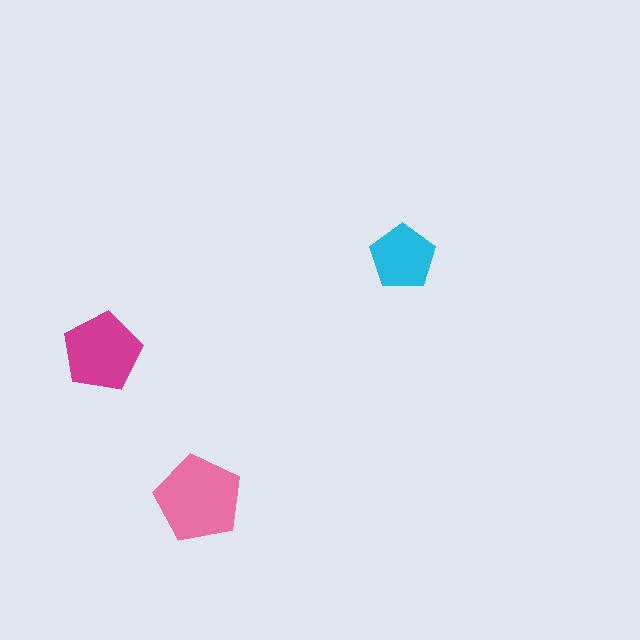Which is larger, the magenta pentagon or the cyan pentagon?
The magenta one.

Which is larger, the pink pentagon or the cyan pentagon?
The pink one.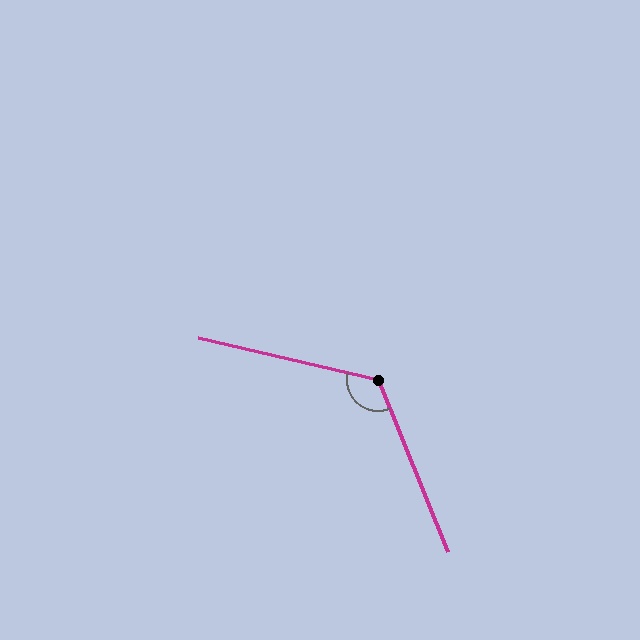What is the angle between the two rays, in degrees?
Approximately 125 degrees.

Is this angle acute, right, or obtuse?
It is obtuse.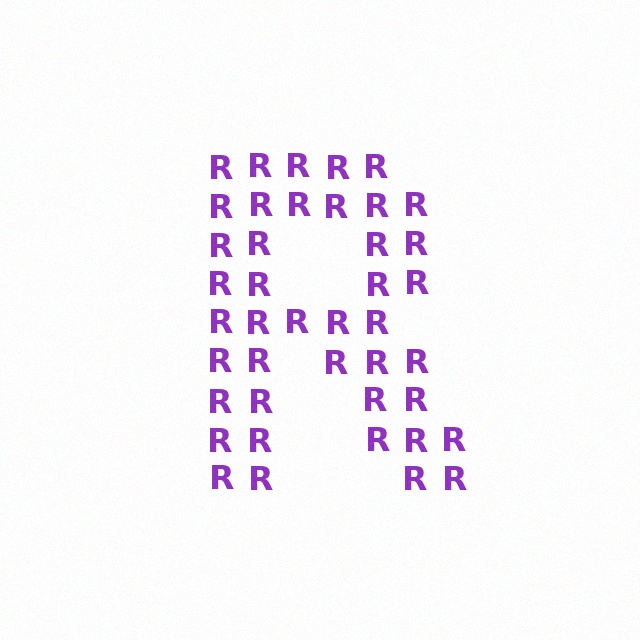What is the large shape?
The large shape is the letter R.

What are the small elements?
The small elements are letter R's.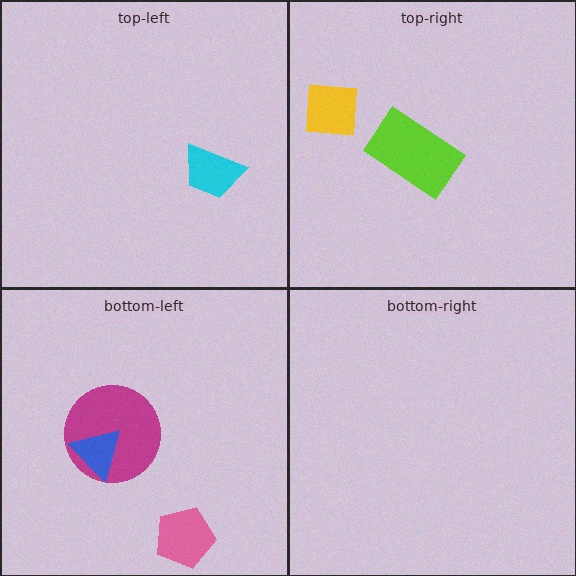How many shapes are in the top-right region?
2.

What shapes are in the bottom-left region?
The magenta circle, the blue triangle, the pink pentagon.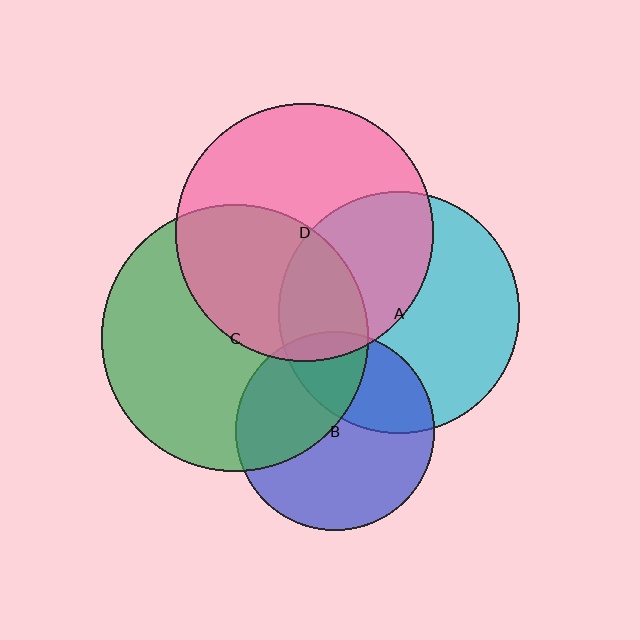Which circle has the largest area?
Circle C (green).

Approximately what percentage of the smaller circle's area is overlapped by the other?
Approximately 40%.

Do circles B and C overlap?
Yes.